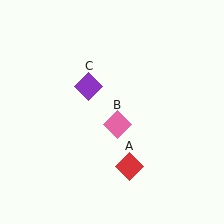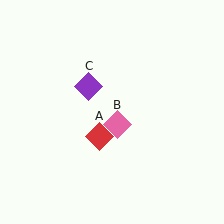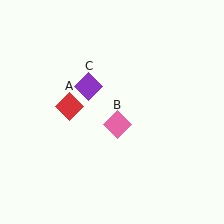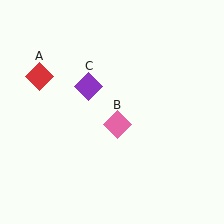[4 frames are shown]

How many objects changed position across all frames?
1 object changed position: red diamond (object A).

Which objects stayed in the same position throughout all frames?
Pink diamond (object B) and purple diamond (object C) remained stationary.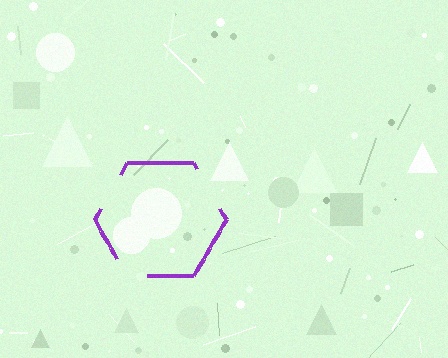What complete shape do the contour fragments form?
The contour fragments form a hexagon.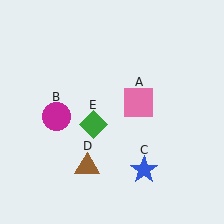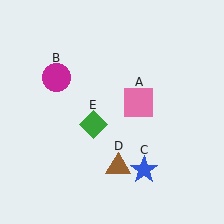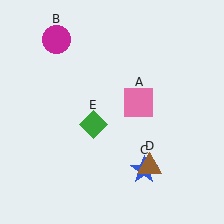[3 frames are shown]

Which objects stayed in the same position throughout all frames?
Pink square (object A) and blue star (object C) and green diamond (object E) remained stationary.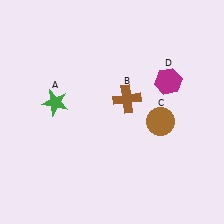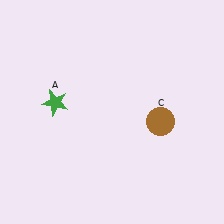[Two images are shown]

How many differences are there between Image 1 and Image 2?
There are 2 differences between the two images.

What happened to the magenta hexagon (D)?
The magenta hexagon (D) was removed in Image 2. It was in the top-right area of Image 1.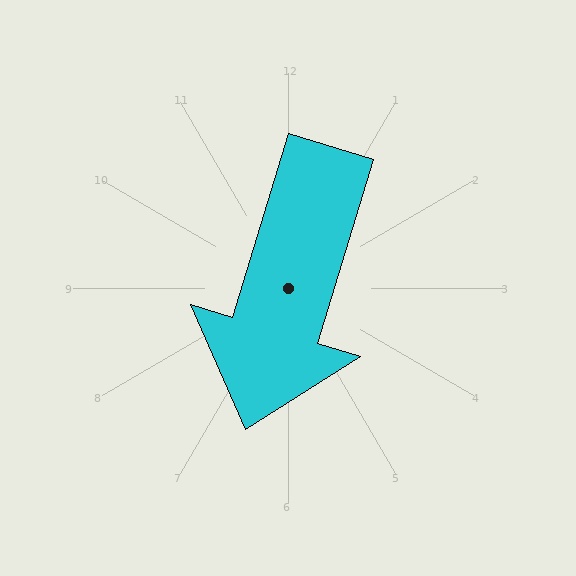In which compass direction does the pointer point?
South.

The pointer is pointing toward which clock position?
Roughly 7 o'clock.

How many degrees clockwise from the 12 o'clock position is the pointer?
Approximately 197 degrees.